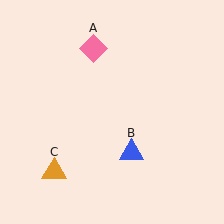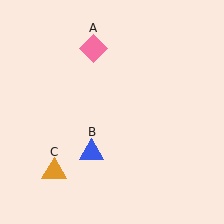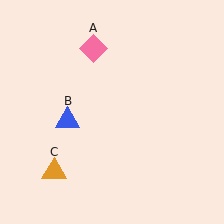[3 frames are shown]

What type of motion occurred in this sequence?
The blue triangle (object B) rotated clockwise around the center of the scene.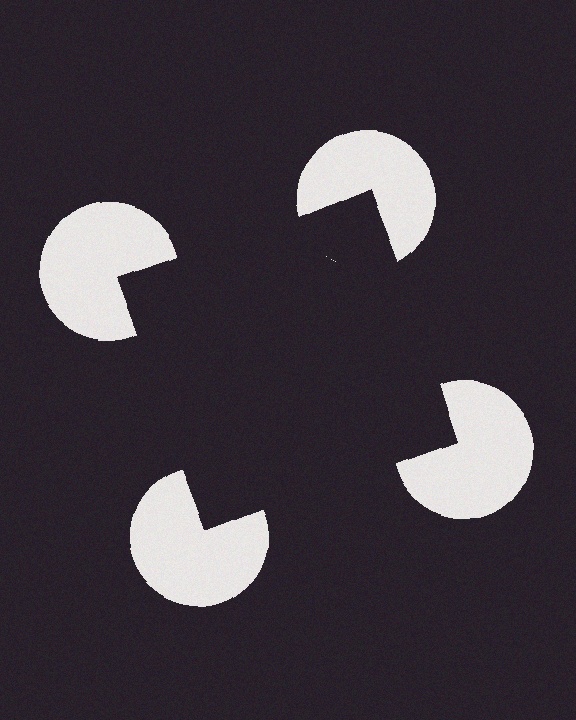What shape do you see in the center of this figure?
An illusory square — its edges are inferred from the aligned wedge cuts in the pac-man discs, not physically drawn.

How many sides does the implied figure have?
4 sides.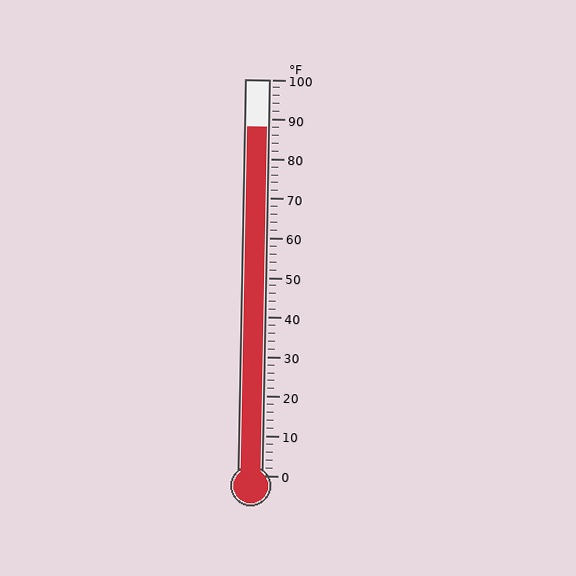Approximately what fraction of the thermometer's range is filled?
The thermometer is filled to approximately 90% of its range.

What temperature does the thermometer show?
The thermometer shows approximately 88°F.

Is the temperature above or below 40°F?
The temperature is above 40°F.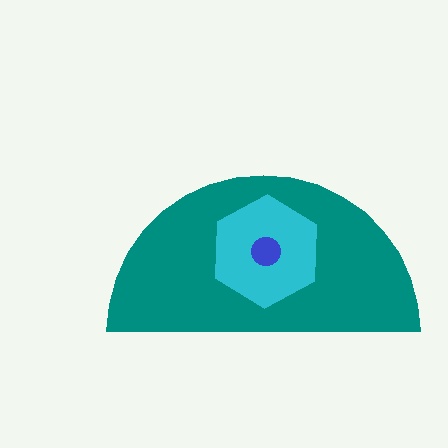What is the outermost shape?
The teal semicircle.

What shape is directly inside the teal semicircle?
The cyan hexagon.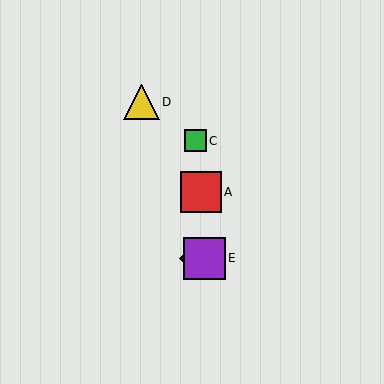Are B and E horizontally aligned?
Yes, both are at y≈259.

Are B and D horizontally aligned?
No, B is at y≈259 and D is at y≈102.